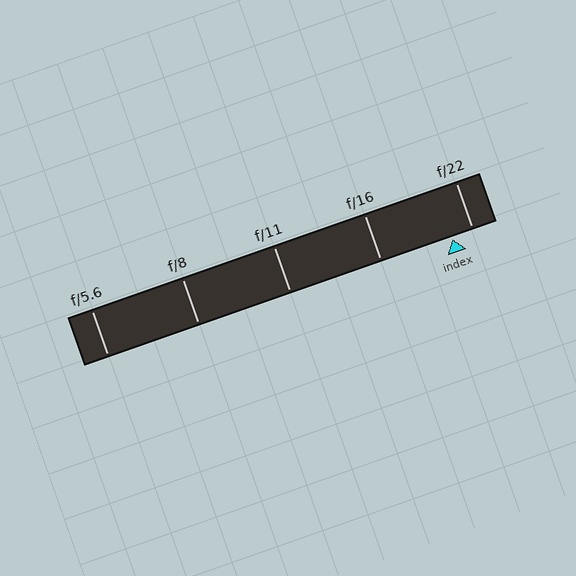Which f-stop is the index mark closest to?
The index mark is closest to f/22.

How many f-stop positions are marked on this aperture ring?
There are 5 f-stop positions marked.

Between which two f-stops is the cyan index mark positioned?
The index mark is between f/16 and f/22.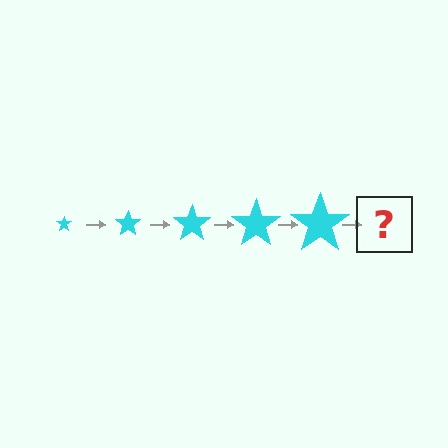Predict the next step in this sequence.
The next step is a cyan star, larger than the previous one.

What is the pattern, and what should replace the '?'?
The pattern is that the star gets progressively larger each step. The '?' should be a cyan star, larger than the previous one.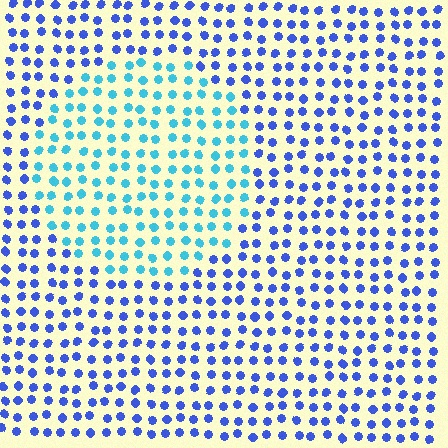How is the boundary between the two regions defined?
The boundary is defined purely by a slight shift in hue (about 41 degrees). Spacing, size, and orientation are identical on both sides.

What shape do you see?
I see a circle.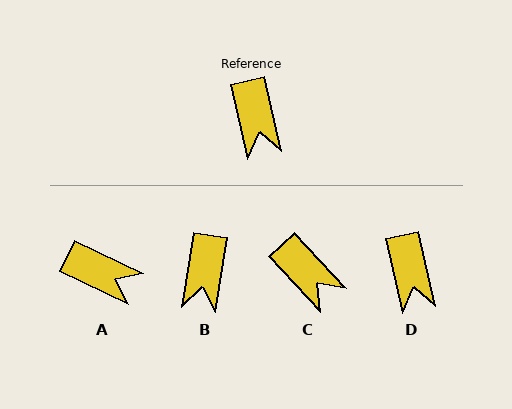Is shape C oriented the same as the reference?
No, it is off by about 30 degrees.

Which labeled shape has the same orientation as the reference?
D.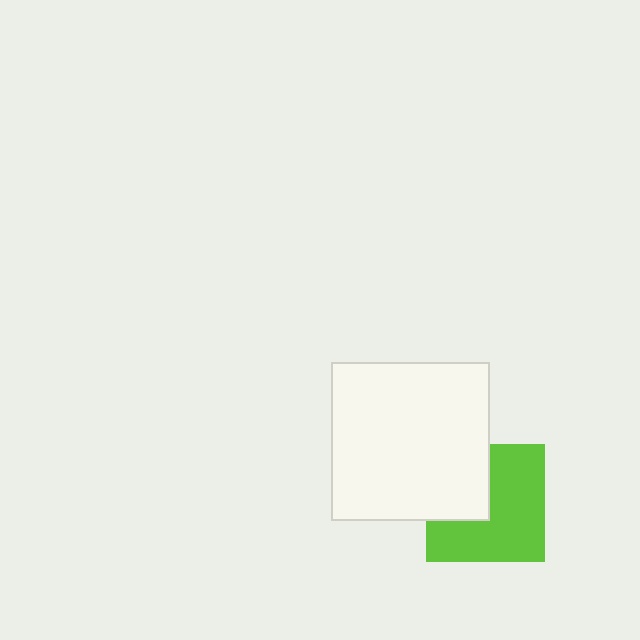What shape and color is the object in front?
The object in front is a white square.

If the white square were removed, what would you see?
You would see the complete lime square.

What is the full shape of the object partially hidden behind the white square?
The partially hidden object is a lime square.